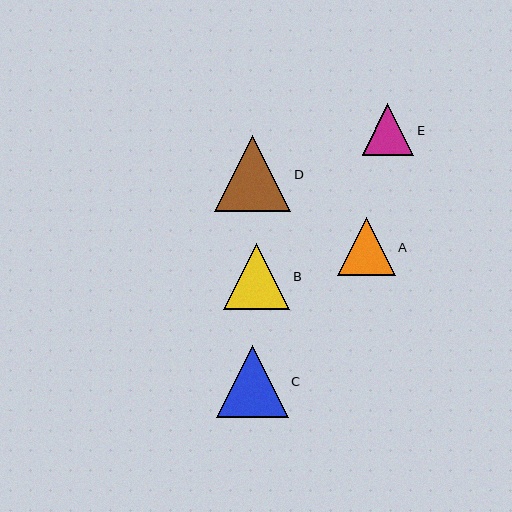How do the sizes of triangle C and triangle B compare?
Triangle C and triangle B are approximately the same size.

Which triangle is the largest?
Triangle D is the largest with a size of approximately 76 pixels.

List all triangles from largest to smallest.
From largest to smallest: D, C, B, A, E.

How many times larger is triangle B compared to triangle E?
Triangle B is approximately 1.3 times the size of triangle E.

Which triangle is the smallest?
Triangle E is the smallest with a size of approximately 52 pixels.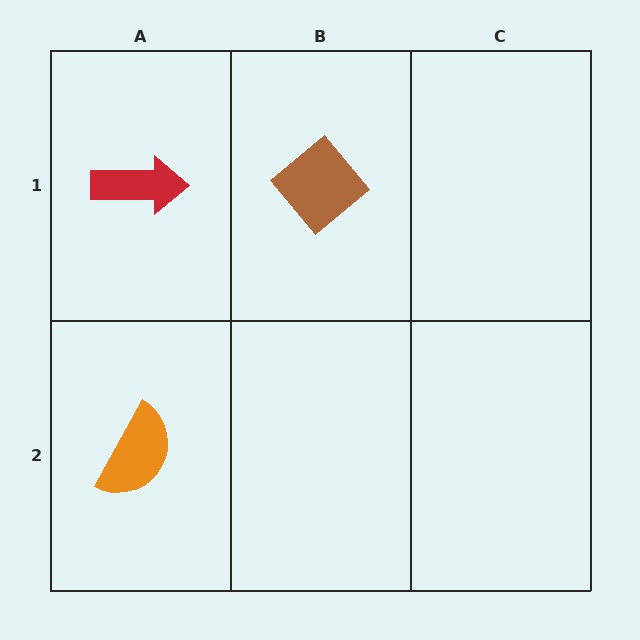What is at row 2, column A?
An orange semicircle.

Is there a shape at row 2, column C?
No, that cell is empty.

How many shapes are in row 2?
1 shape.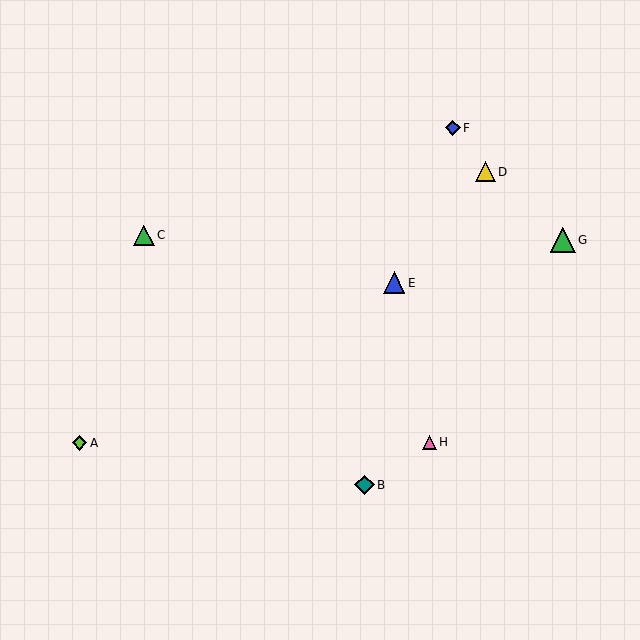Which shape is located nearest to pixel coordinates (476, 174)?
The yellow triangle (labeled D) at (485, 172) is nearest to that location.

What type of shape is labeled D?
Shape D is a yellow triangle.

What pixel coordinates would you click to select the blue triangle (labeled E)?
Click at (394, 283) to select the blue triangle E.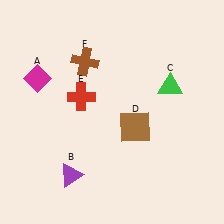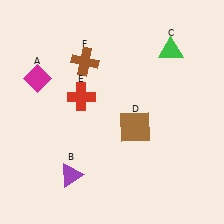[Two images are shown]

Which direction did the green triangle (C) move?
The green triangle (C) moved up.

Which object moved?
The green triangle (C) moved up.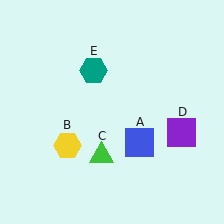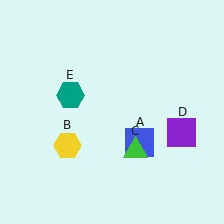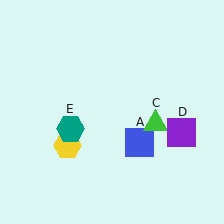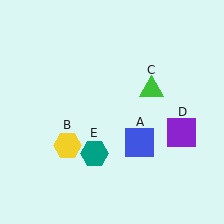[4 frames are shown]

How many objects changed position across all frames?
2 objects changed position: green triangle (object C), teal hexagon (object E).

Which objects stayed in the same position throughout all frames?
Blue square (object A) and yellow hexagon (object B) and purple square (object D) remained stationary.